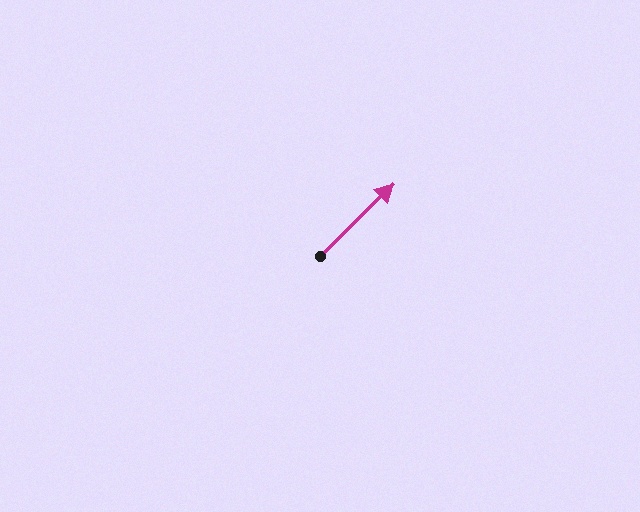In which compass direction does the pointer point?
Northeast.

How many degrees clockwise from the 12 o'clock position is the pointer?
Approximately 45 degrees.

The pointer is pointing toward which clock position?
Roughly 2 o'clock.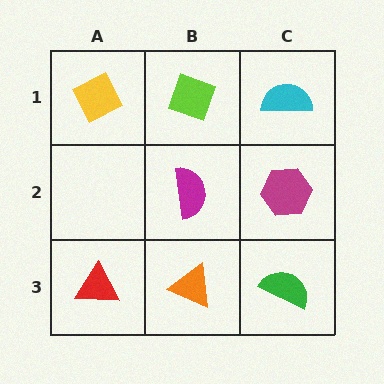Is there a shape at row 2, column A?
No, that cell is empty.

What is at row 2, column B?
A magenta semicircle.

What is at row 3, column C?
A green semicircle.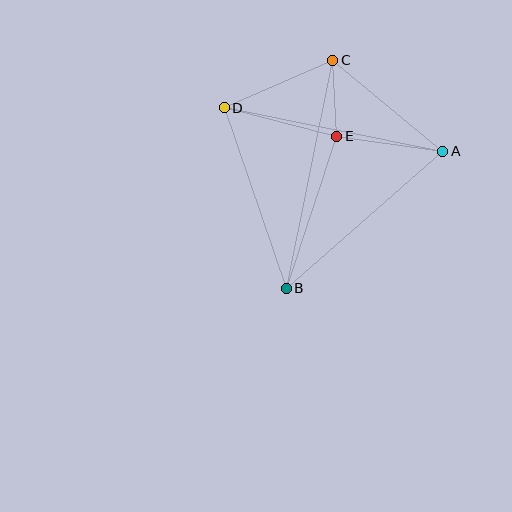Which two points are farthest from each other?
Points B and C are farthest from each other.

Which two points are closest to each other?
Points C and E are closest to each other.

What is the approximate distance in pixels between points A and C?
The distance between A and C is approximately 143 pixels.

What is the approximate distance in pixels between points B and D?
The distance between B and D is approximately 191 pixels.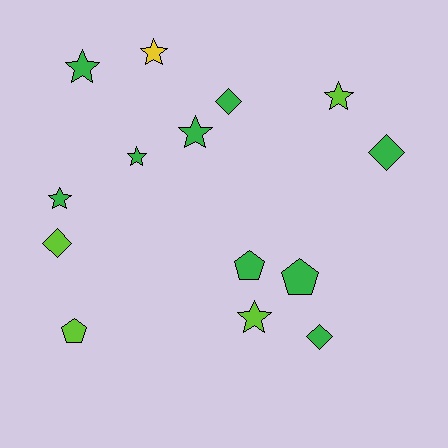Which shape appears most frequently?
Star, with 7 objects.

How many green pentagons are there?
There are 2 green pentagons.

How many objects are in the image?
There are 14 objects.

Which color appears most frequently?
Green, with 9 objects.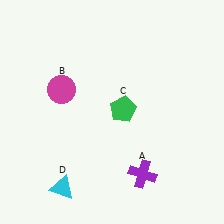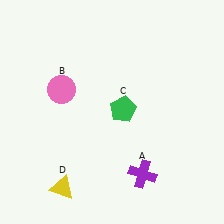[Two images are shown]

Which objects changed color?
B changed from magenta to pink. D changed from cyan to yellow.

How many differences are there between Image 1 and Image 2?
There are 2 differences between the two images.